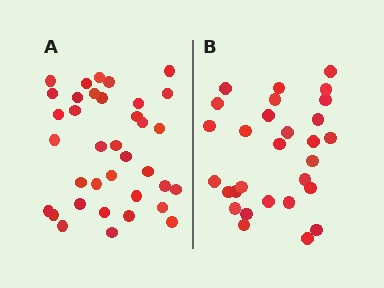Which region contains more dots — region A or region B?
Region A (the left region) has more dots.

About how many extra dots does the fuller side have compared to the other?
Region A has roughly 8 or so more dots than region B.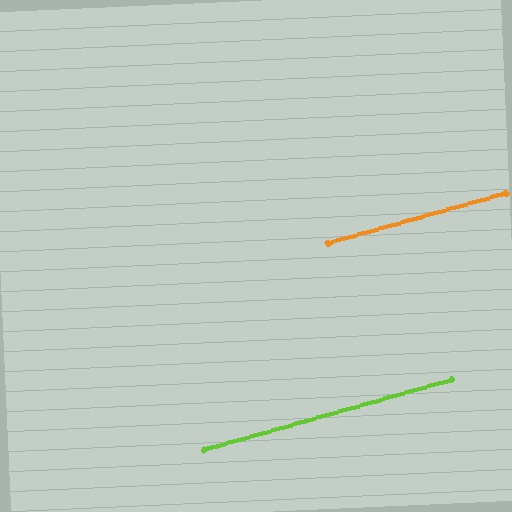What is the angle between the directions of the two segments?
Approximately 0 degrees.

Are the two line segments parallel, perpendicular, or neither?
Parallel — their directions differ by only 0.3°.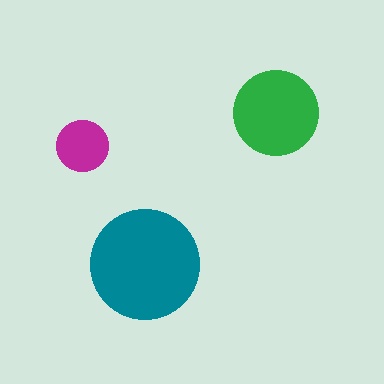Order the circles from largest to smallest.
the teal one, the green one, the magenta one.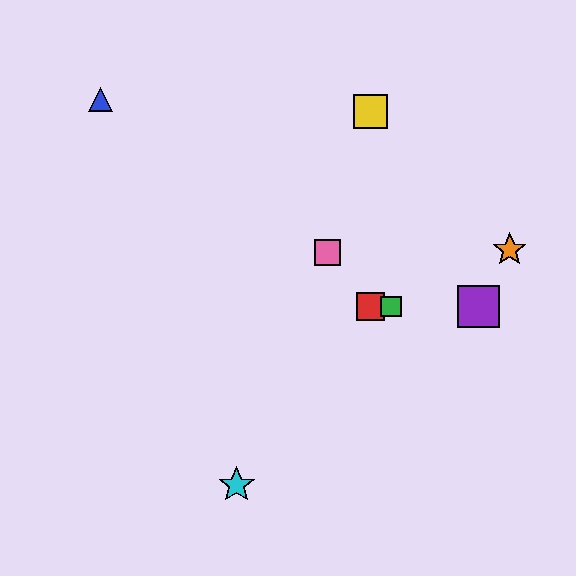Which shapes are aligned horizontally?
The red square, the green square, the purple square are aligned horizontally.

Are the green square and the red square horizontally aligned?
Yes, both are at y≈307.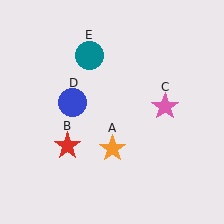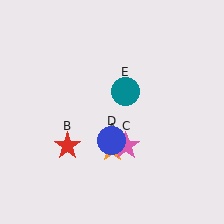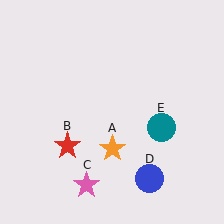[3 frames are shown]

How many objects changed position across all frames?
3 objects changed position: pink star (object C), blue circle (object D), teal circle (object E).